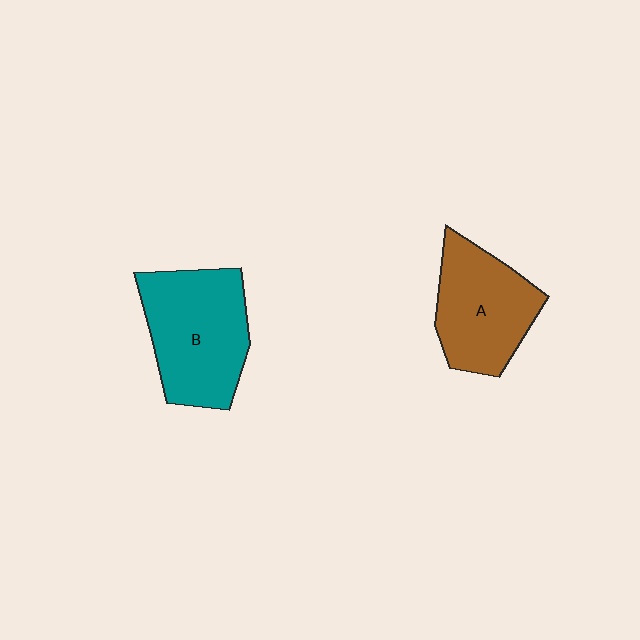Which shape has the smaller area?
Shape A (brown).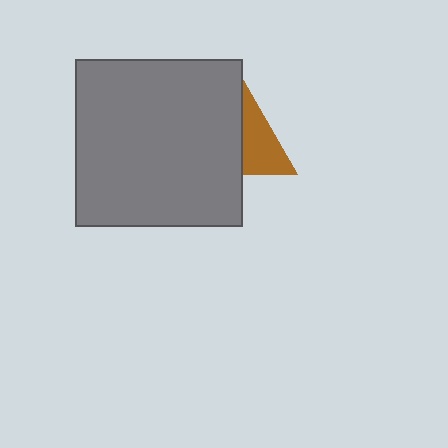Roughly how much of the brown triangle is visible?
A small part of it is visible (roughly 35%).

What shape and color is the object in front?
The object in front is a gray square.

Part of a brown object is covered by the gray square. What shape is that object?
It is a triangle.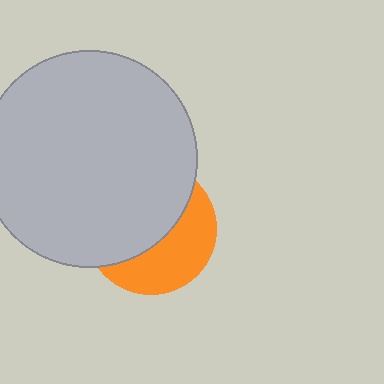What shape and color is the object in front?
The object in front is a light gray circle.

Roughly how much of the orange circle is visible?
A small part of it is visible (roughly 42%).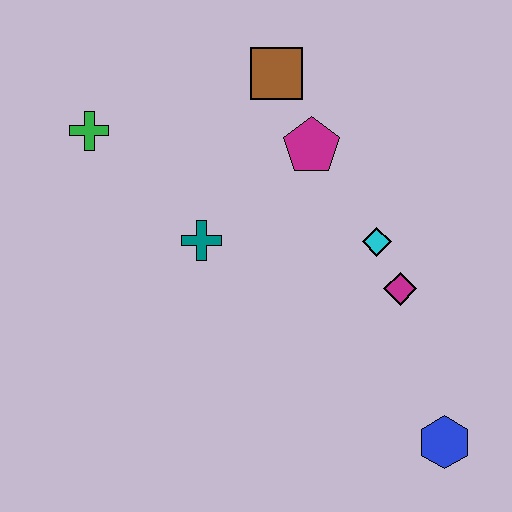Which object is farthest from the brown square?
The blue hexagon is farthest from the brown square.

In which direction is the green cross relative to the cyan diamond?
The green cross is to the left of the cyan diamond.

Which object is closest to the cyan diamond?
The magenta diamond is closest to the cyan diamond.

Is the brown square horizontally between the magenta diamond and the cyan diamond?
No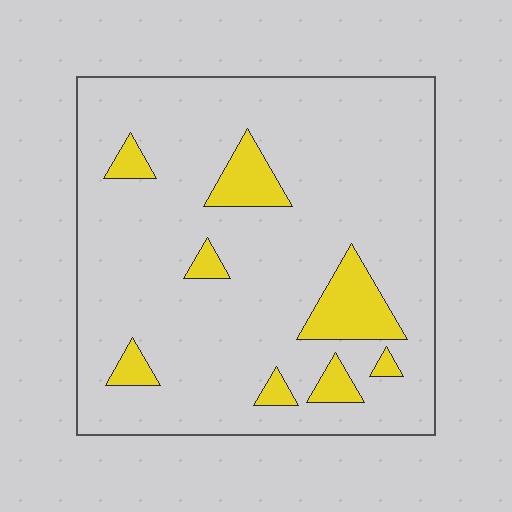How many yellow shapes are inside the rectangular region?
8.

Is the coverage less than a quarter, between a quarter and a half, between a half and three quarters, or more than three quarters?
Less than a quarter.